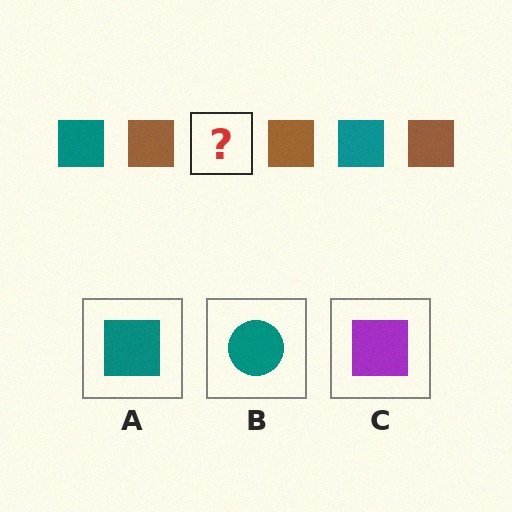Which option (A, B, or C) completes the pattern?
A.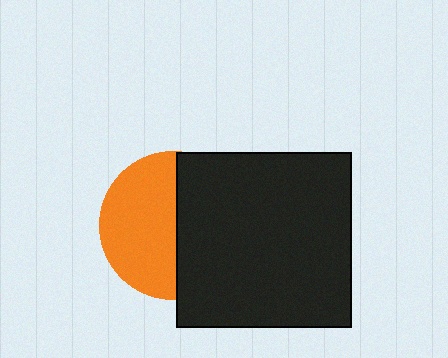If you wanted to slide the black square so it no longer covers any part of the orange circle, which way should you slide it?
Slide it right — that is the most direct way to separate the two shapes.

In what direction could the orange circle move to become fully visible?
The orange circle could move left. That would shift it out from behind the black square entirely.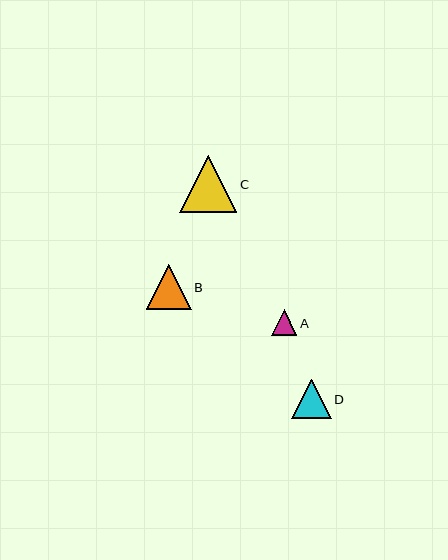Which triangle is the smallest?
Triangle A is the smallest with a size of approximately 26 pixels.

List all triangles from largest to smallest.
From largest to smallest: C, B, D, A.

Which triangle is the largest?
Triangle C is the largest with a size of approximately 57 pixels.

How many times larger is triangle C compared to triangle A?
Triangle C is approximately 2.2 times the size of triangle A.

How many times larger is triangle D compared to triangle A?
Triangle D is approximately 1.5 times the size of triangle A.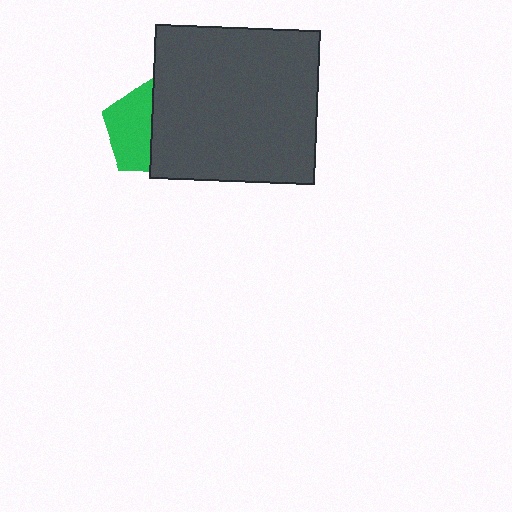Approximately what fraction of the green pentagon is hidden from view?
Roughly 51% of the green pentagon is hidden behind the dark gray rectangle.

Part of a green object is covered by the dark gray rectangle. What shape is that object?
It is a pentagon.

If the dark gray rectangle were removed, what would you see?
You would see the complete green pentagon.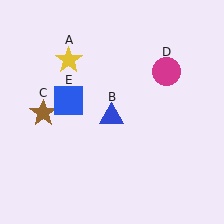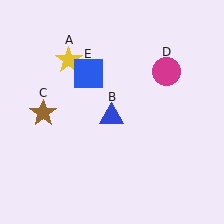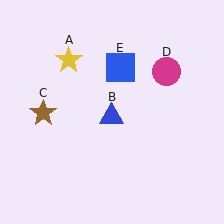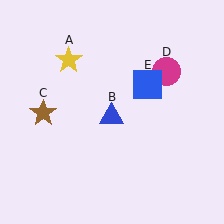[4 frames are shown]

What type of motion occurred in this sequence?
The blue square (object E) rotated clockwise around the center of the scene.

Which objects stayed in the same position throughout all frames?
Yellow star (object A) and blue triangle (object B) and brown star (object C) and magenta circle (object D) remained stationary.